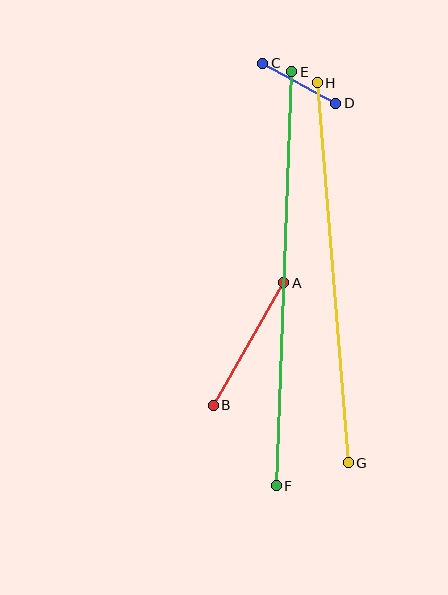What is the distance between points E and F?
The distance is approximately 414 pixels.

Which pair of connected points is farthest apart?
Points E and F are farthest apart.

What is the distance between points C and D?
The distance is approximately 83 pixels.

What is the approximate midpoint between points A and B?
The midpoint is at approximately (248, 344) pixels.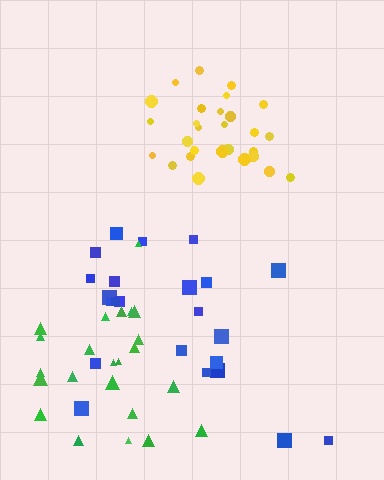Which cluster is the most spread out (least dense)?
Blue.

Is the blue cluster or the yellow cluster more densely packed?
Yellow.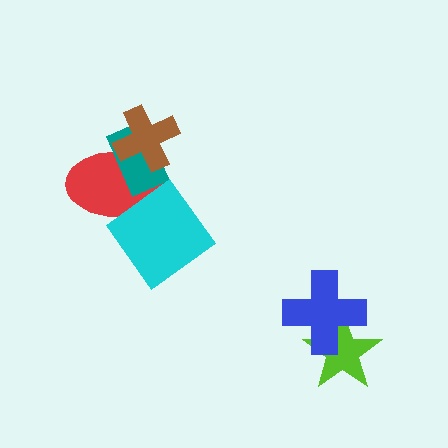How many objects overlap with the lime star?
1 object overlaps with the lime star.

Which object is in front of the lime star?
The blue cross is in front of the lime star.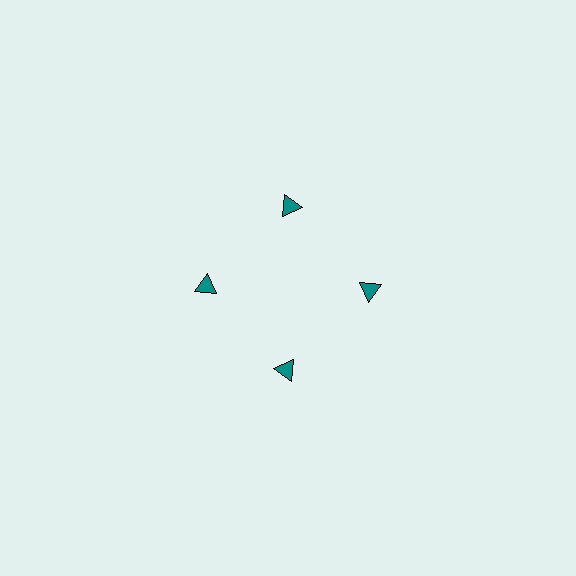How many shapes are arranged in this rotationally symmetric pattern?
There are 4 shapes, arranged in 4 groups of 1.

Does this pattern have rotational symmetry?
Yes, this pattern has 4-fold rotational symmetry. It looks the same after rotating 90 degrees around the center.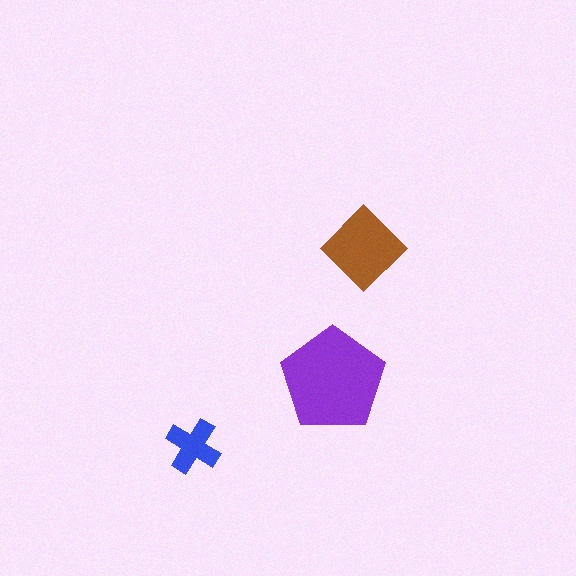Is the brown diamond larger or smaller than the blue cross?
Larger.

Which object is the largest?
The purple pentagon.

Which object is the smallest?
The blue cross.